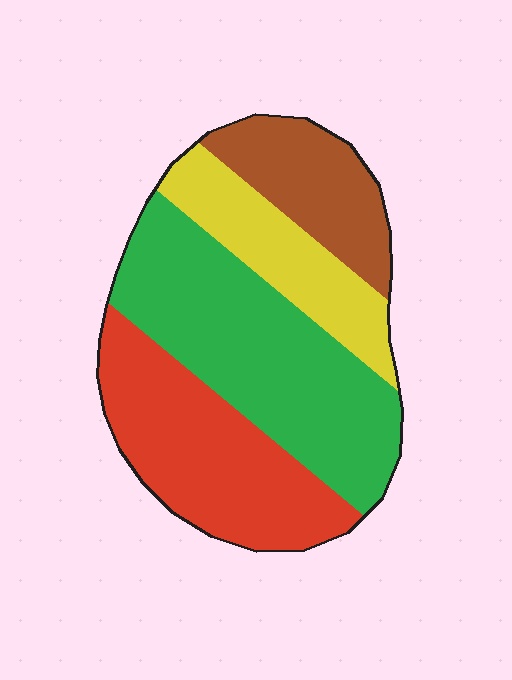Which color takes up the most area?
Green, at roughly 40%.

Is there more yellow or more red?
Red.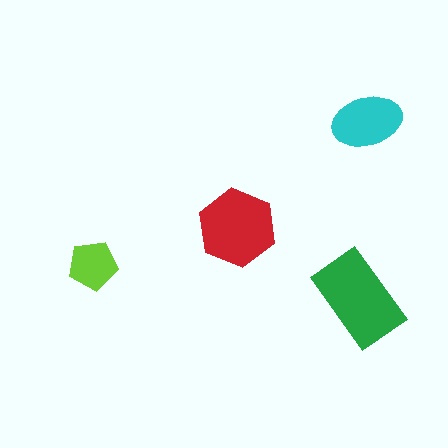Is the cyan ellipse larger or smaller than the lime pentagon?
Larger.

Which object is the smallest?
The lime pentagon.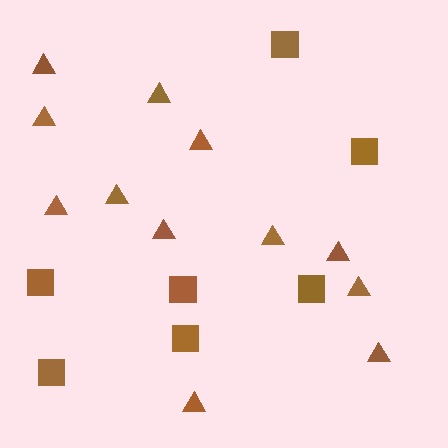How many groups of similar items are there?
There are 2 groups: one group of triangles (12) and one group of squares (7).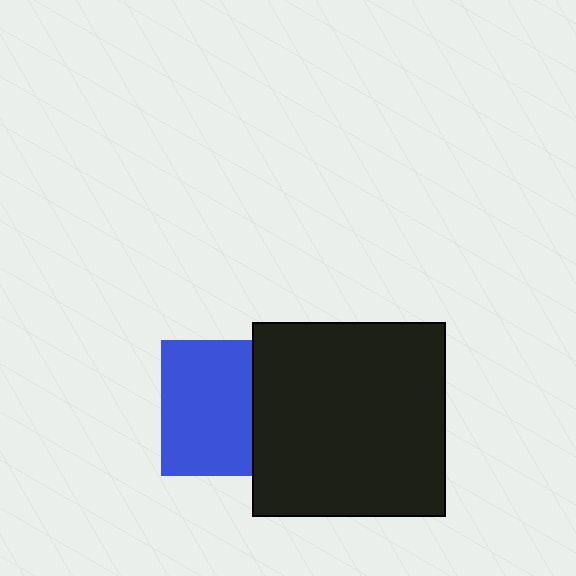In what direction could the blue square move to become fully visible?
The blue square could move left. That would shift it out from behind the black square entirely.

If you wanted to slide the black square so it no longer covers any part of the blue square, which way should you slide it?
Slide it right — that is the most direct way to separate the two shapes.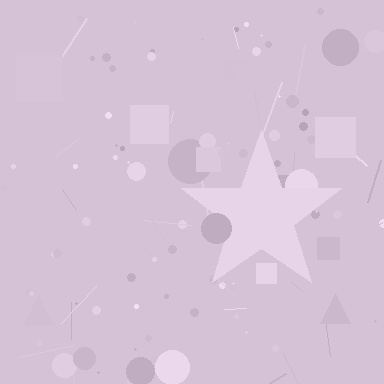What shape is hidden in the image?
A star is hidden in the image.